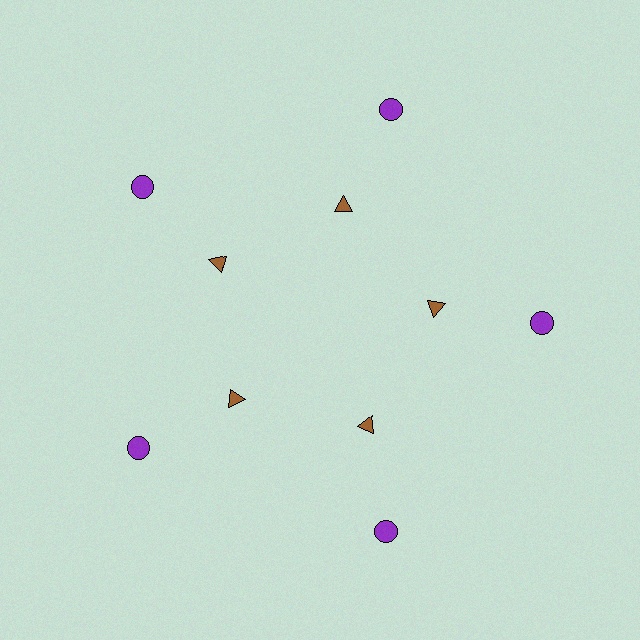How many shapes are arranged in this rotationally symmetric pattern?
There are 10 shapes, arranged in 5 groups of 2.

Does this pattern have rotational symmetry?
Yes, this pattern has 5-fold rotational symmetry. It looks the same after rotating 72 degrees around the center.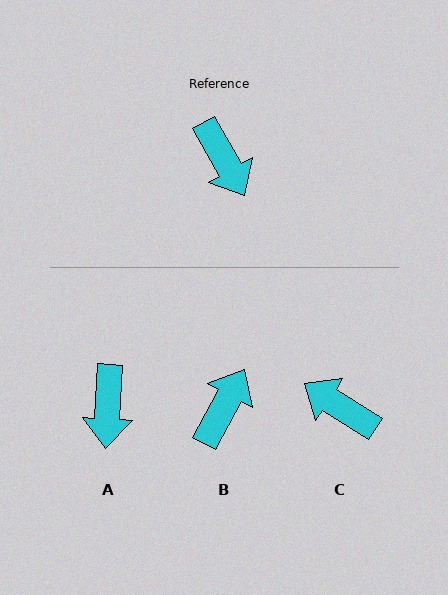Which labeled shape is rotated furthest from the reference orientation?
C, about 152 degrees away.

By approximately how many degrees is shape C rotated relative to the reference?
Approximately 152 degrees clockwise.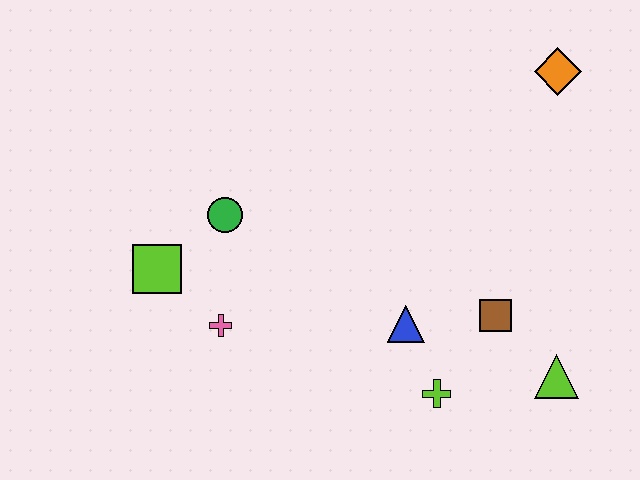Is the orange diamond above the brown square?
Yes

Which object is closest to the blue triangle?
The lime cross is closest to the blue triangle.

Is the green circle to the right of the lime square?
Yes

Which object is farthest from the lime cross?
The orange diamond is farthest from the lime cross.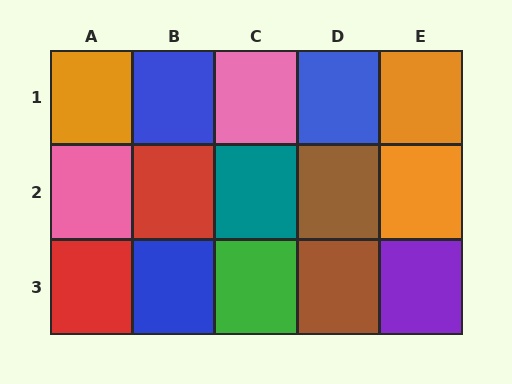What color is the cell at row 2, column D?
Brown.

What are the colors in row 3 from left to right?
Red, blue, green, brown, purple.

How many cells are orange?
3 cells are orange.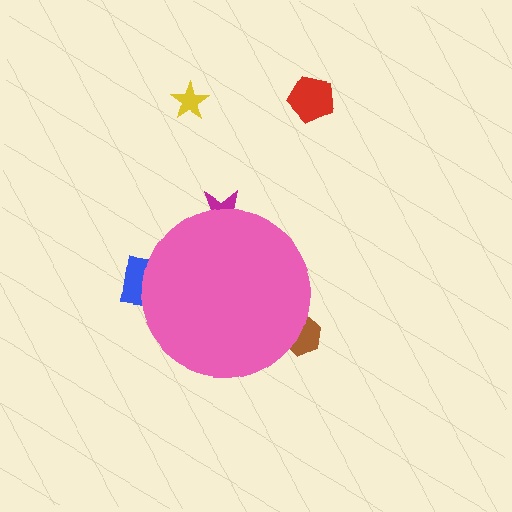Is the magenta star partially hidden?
Yes, the magenta star is partially hidden behind the pink circle.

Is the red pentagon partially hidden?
No, the red pentagon is fully visible.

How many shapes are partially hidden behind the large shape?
3 shapes are partially hidden.